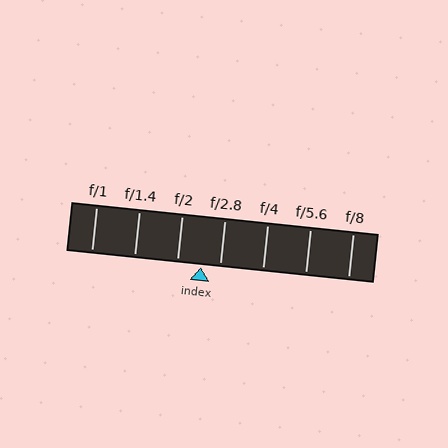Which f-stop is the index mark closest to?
The index mark is closest to f/2.8.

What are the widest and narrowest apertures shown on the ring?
The widest aperture shown is f/1 and the narrowest is f/8.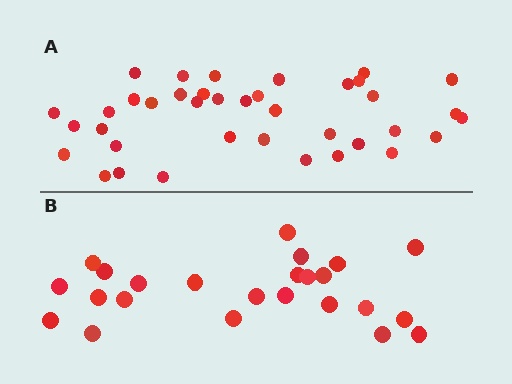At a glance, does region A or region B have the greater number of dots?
Region A (the top region) has more dots.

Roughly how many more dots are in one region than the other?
Region A has approximately 15 more dots than region B.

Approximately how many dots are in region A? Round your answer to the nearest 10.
About 40 dots. (The exact count is 38, which rounds to 40.)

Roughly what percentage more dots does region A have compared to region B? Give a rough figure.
About 60% more.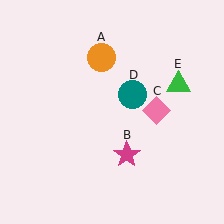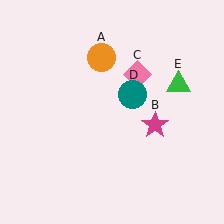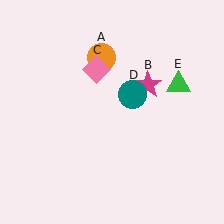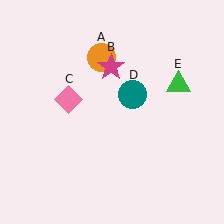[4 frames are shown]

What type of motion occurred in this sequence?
The magenta star (object B), pink diamond (object C) rotated counterclockwise around the center of the scene.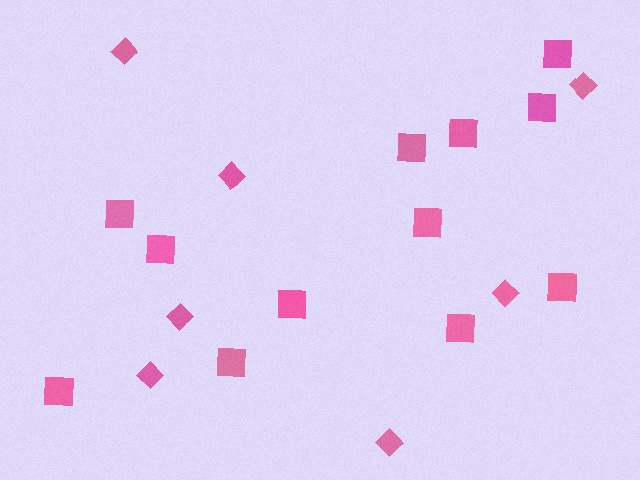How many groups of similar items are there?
There are 2 groups: one group of squares (12) and one group of diamonds (7).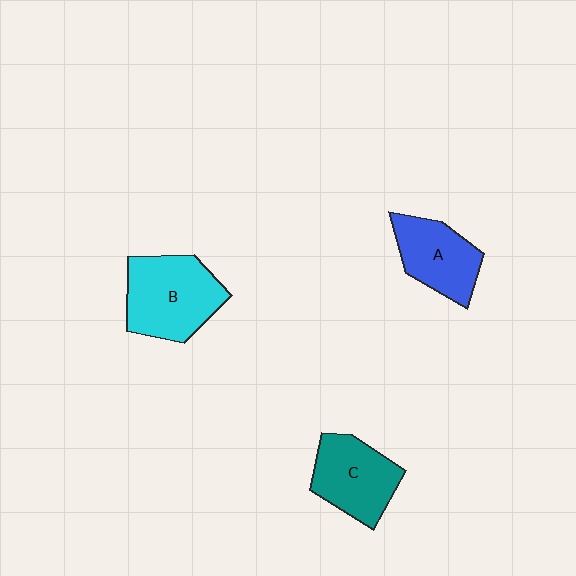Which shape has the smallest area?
Shape A (blue).